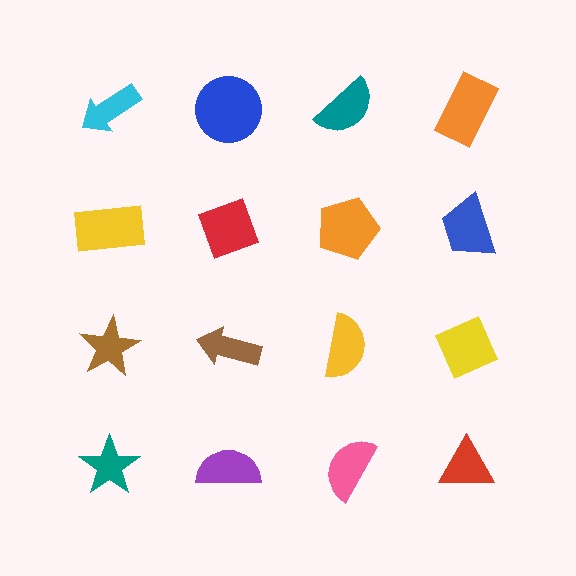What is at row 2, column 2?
A red diamond.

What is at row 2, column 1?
A yellow rectangle.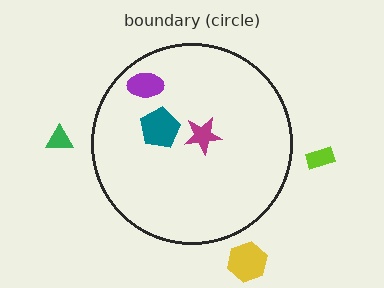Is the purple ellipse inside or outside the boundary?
Inside.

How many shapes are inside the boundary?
3 inside, 3 outside.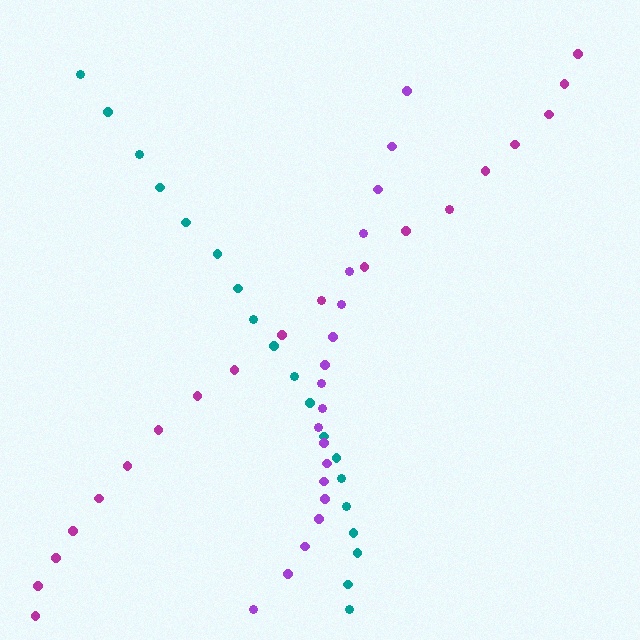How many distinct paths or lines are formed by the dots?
There are 3 distinct paths.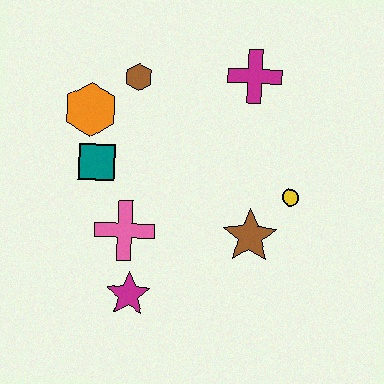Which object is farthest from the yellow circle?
The orange hexagon is farthest from the yellow circle.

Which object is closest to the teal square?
The orange hexagon is closest to the teal square.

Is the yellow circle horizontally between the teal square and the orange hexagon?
No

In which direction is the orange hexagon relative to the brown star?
The orange hexagon is to the left of the brown star.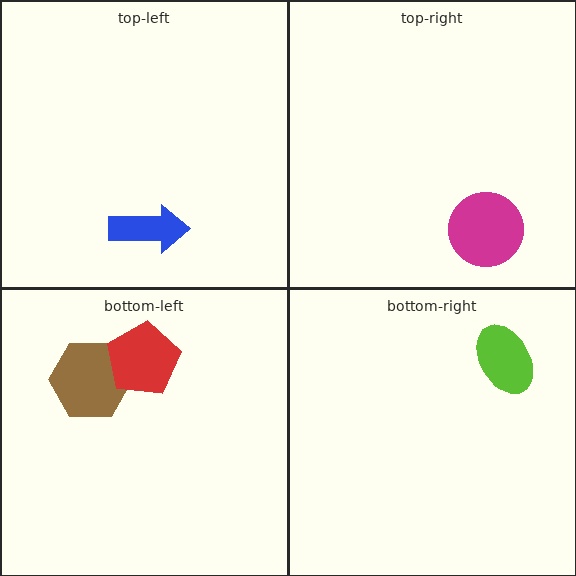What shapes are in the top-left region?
The blue arrow.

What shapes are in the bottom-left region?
The brown hexagon, the red pentagon.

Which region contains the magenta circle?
The top-right region.